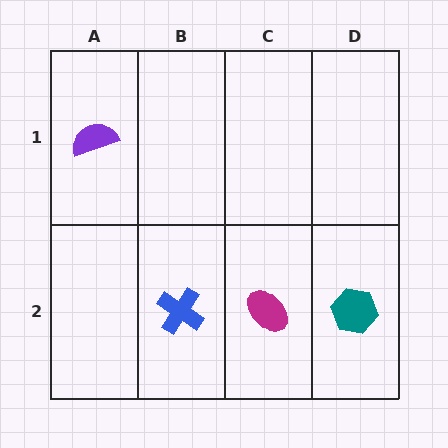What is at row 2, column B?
A blue cross.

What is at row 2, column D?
A teal hexagon.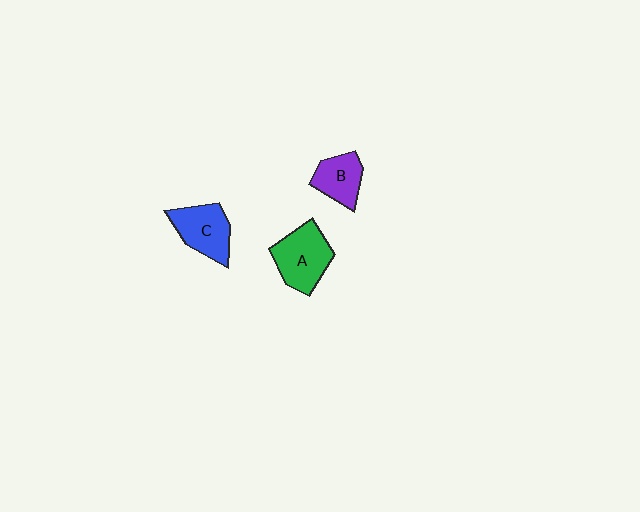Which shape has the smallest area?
Shape B (purple).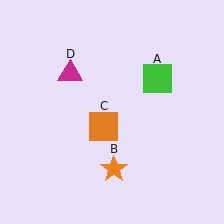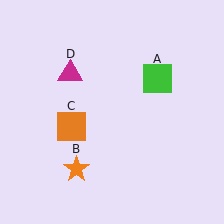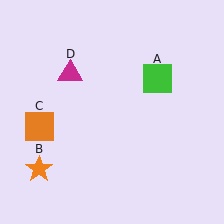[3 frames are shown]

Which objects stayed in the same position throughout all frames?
Green square (object A) and magenta triangle (object D) remained stationary.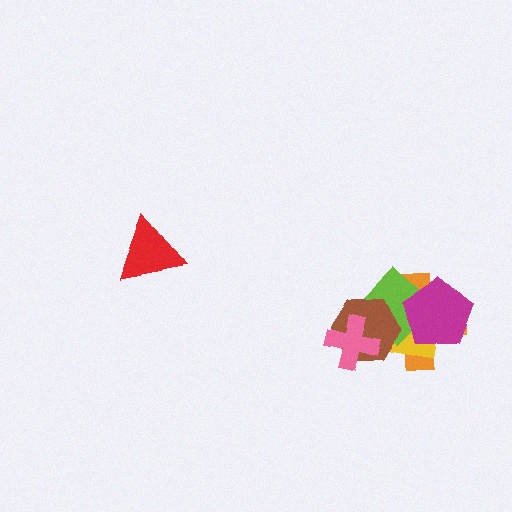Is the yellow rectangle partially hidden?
Yes, it is partially covered by another shape.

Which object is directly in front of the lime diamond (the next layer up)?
The brown hexagon is directly in front of the lime diamond.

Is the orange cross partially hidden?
Yes, it is partially covered by another shape.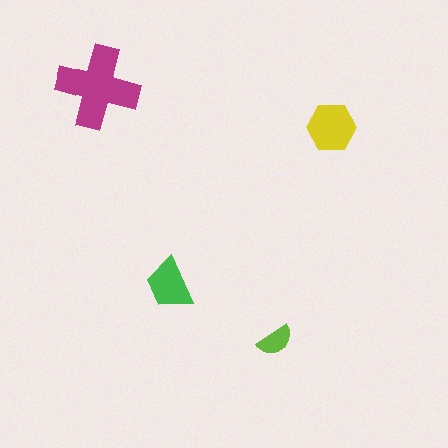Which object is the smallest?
The lime semicircle.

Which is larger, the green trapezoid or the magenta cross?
The magenta cross.